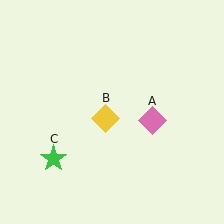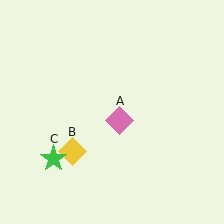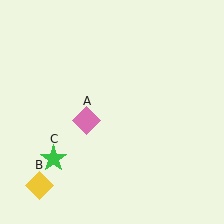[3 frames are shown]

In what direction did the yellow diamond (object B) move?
The yellow diamond (object B) moved down and to the left.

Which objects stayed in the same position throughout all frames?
Green star (object C) remained stationary.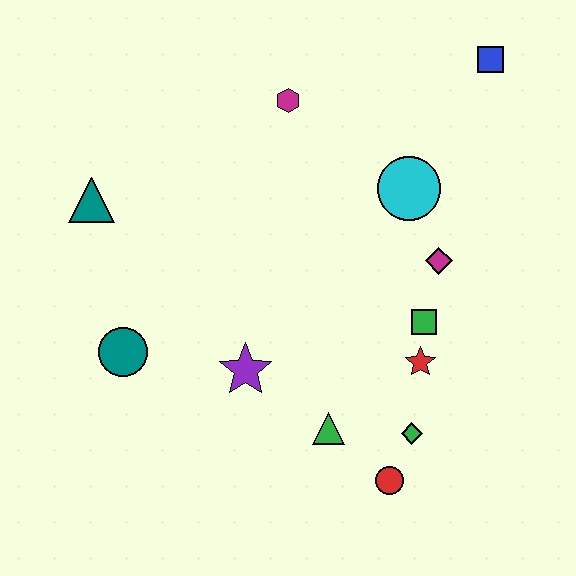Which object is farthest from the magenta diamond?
The teal triangle is farthest from the magenta diamond.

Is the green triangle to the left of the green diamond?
Yes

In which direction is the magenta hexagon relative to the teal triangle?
The magenta hexagon is to the right of the teal triangle.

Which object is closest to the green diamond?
The red circle is closest to the green diamond.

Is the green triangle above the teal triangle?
No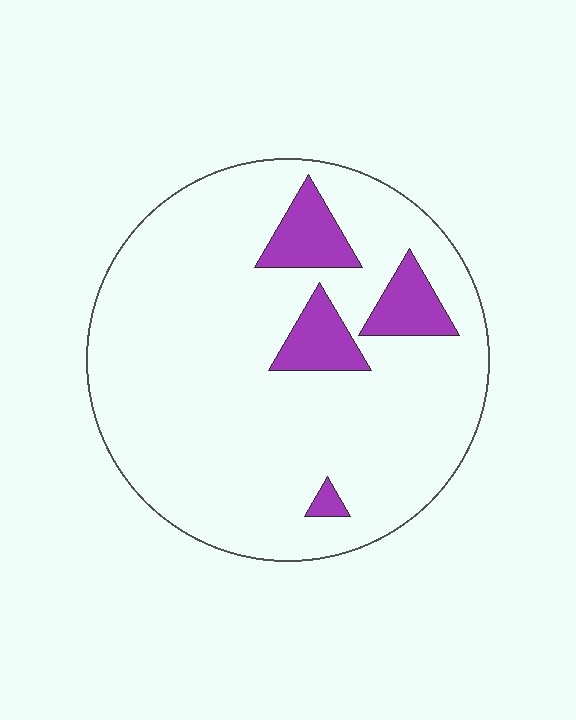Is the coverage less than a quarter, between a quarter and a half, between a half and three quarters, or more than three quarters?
Less than a quarter.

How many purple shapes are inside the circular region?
4.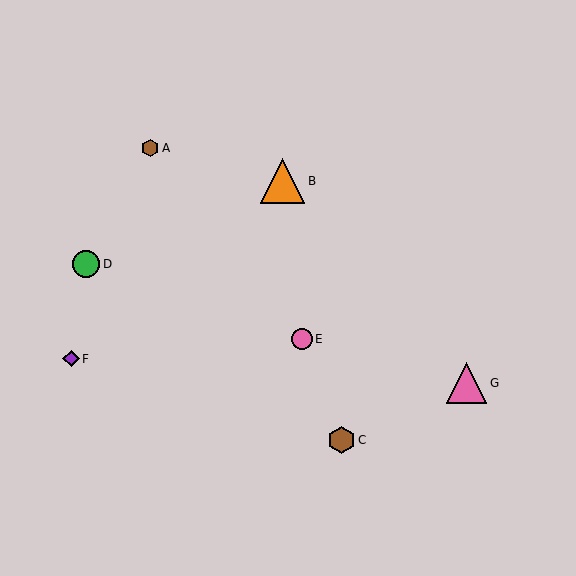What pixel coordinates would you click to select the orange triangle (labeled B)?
Click at (283, 181) to select the orange triangle B.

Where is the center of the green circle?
The center of the green circle is at (86, 264).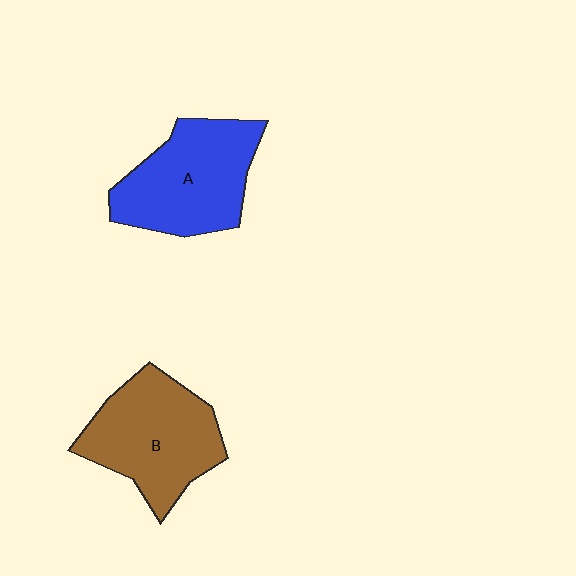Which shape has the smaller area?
Shape A (blue).